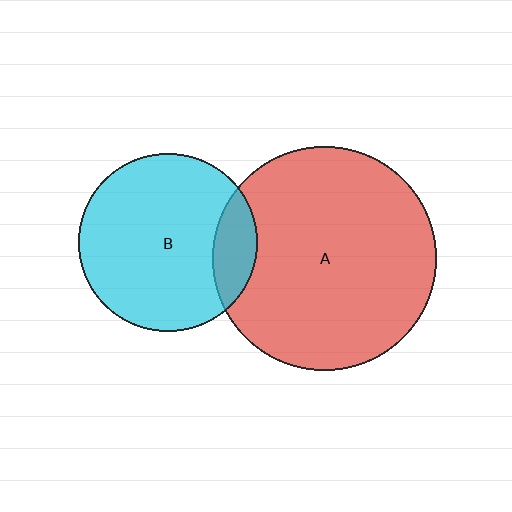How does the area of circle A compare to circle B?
Approximately 1.6 times.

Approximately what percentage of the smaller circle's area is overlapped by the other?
Approximately 15%.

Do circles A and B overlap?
Yes.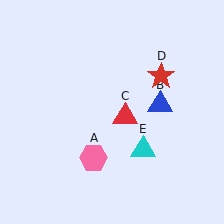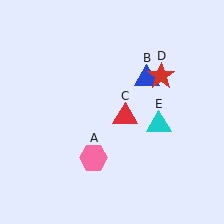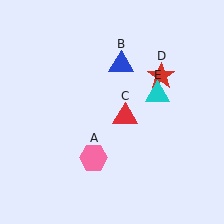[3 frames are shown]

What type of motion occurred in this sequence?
The blue triangle (object B), cyan triangle (object E) rotated counterclockwise around the center of the scene.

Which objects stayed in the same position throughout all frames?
Pink hexagon (object A) and red triangle (object C) and red star (object D) remained stationary.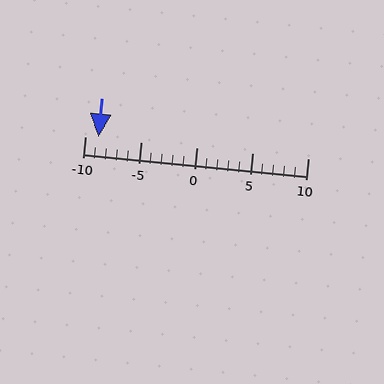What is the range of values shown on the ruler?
The ruler shows values from -10 to 10.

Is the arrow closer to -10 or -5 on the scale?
The arrow is closer to -10.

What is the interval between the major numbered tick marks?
The major tick marks are spaced 5 units apart.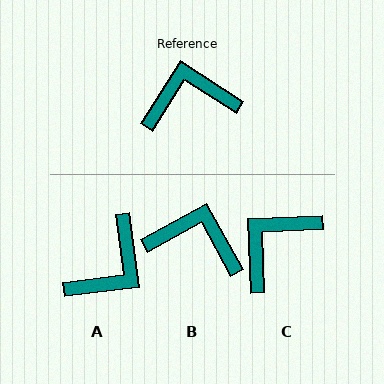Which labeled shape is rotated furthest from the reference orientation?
A, about 140 degrees away.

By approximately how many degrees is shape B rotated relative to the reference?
Approximately 29 degrees clockwise.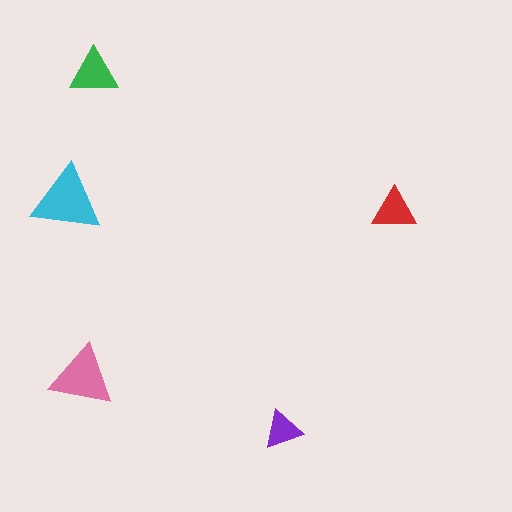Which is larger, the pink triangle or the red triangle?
The pink one.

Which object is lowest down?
The purple triangle is bottommost.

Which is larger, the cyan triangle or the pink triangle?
The cyan one.